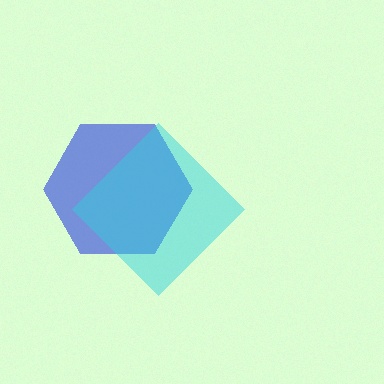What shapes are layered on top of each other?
The layered shapes are: a blue hexagon, a cyan diamond.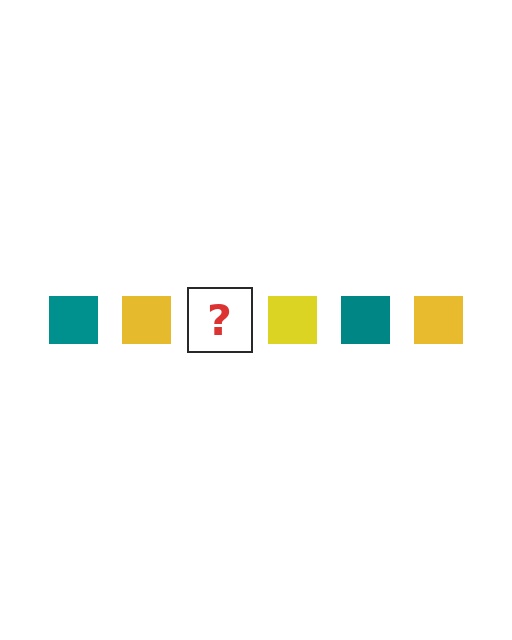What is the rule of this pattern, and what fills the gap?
The rule is that the pattern cycles through teal, yellow squares. The gap should be filled with a teal square.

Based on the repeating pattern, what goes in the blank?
The blank should be a teal square.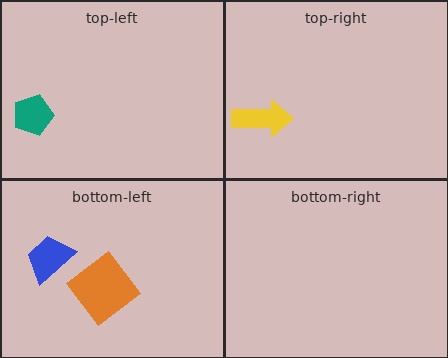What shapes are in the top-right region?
The yellow arrow.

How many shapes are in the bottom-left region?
2.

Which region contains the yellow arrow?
The top-right region.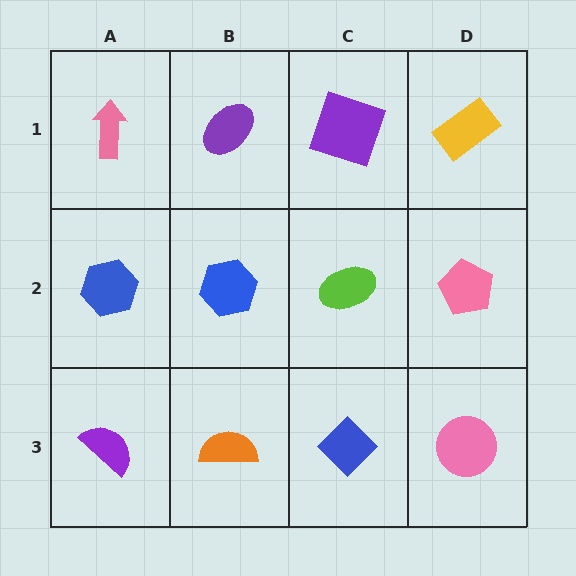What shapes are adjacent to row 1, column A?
A blue hexagon (row 2, column A), a purple ellipse (row 1, column B).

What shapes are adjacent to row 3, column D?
A pink pentagon (row 2, column D), a blue diamond (row 3, column C).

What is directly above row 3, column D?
A pink pentagon.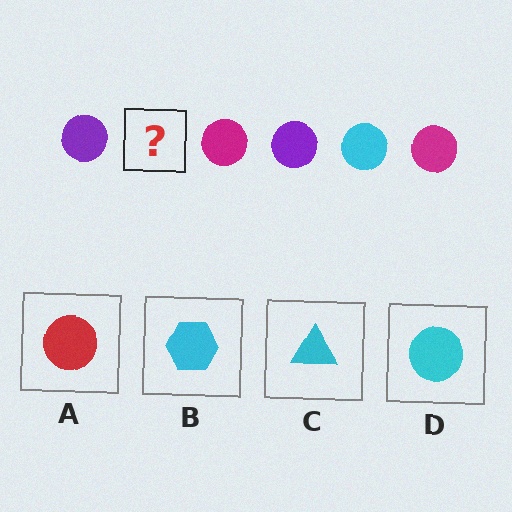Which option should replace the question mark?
Option D.